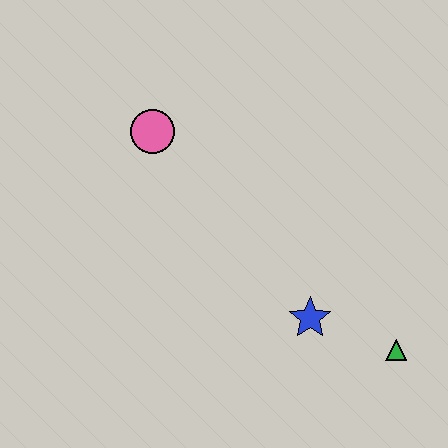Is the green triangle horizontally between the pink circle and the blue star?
No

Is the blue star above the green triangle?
Yes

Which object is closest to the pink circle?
The blue star is closest to the pink circle.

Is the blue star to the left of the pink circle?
No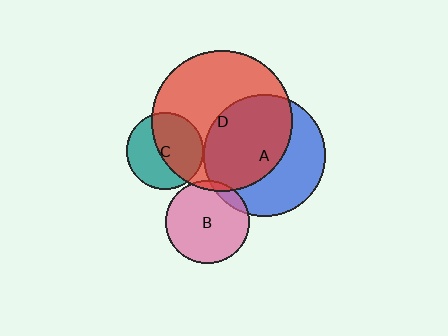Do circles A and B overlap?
Yes.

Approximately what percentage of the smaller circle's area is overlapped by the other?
Approximately 10%.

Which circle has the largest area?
Circle D (red).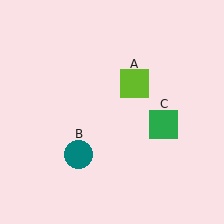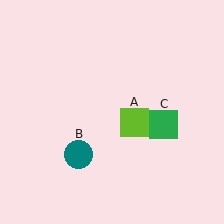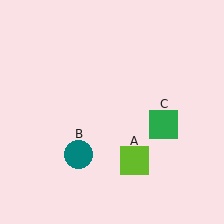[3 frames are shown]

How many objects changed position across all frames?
1 object changed position: lime square (object A).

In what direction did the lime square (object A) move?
The lime square (object A) moved down.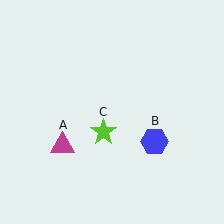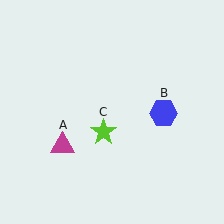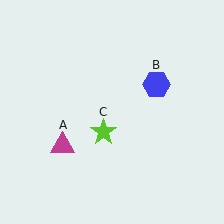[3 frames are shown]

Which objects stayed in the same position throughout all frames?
Magenta triangle (object A) and lime star (object C) remained stationary.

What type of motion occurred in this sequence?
The blue hexagon (object B) rotated counterclockwise around the center of the scene.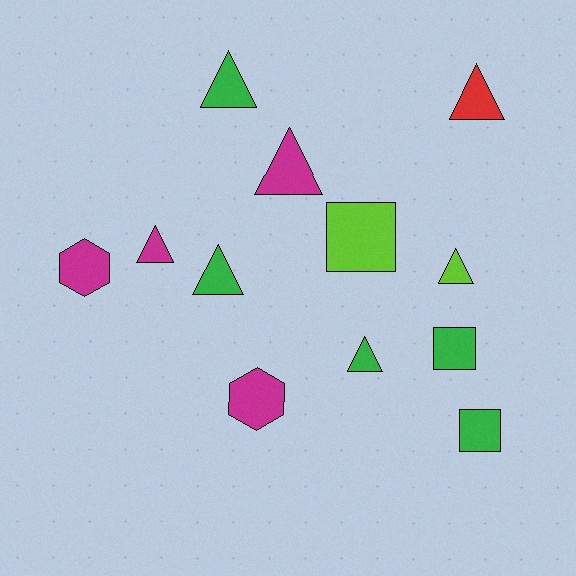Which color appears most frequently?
Green, with 5 objects.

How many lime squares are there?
There is 1 lime square.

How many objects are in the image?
There are 12 objects.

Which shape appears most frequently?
Triangle, with 7 objects.